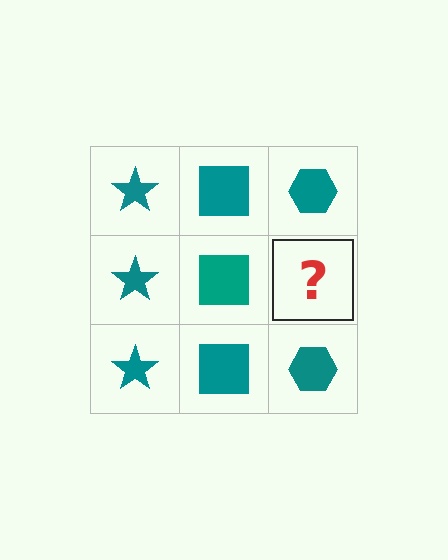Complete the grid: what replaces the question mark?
The question mark should be replaced with a teal hexagon.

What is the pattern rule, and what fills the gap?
The rule is that each column has a consistent shape. The gap should be filled with a teal hexagon.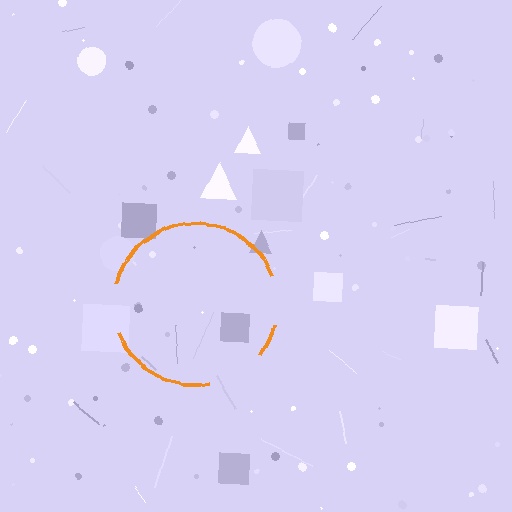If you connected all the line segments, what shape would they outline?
They would outline a circle.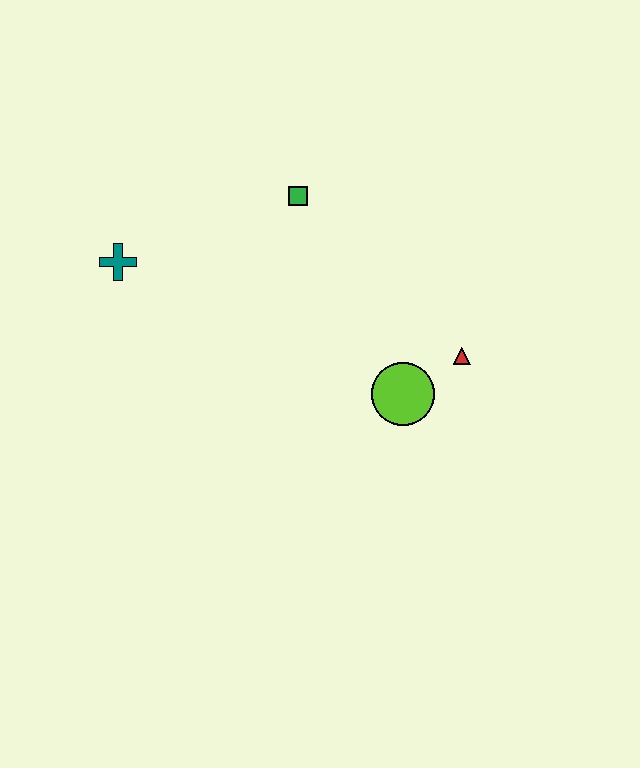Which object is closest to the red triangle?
The lime circle is closest to the red triangle.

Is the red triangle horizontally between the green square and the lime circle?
No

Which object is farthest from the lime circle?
The teal cross is farthest from the lime circle.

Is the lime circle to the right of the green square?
Yes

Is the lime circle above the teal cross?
No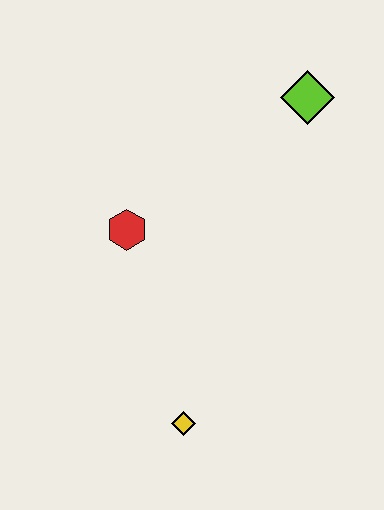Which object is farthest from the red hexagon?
The lime diamond is farthest from the red hexagon.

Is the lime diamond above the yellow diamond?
Yes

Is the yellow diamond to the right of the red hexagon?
Yes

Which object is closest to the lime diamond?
The red hexagon is closest to the lime diamond.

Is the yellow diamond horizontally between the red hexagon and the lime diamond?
Yes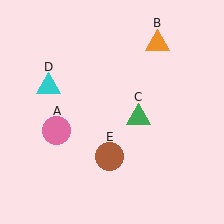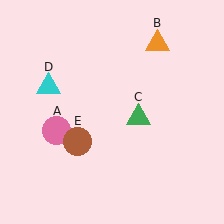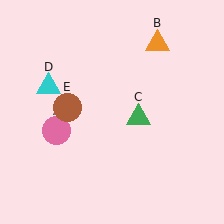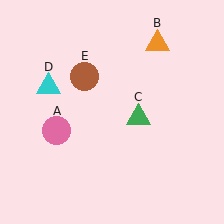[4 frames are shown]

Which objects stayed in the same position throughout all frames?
Pink circle (object A) and orange triangle (object B) and green triangle (object C) and cyan triangle (object D) remained stationary.